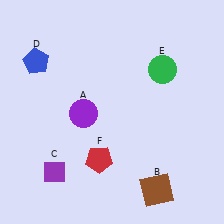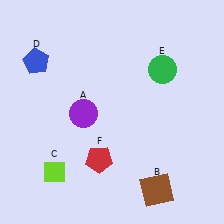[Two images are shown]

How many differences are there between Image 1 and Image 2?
There is 1 difference between the two images.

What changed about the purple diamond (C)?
In Image 1, C is purple. In Image 2, it changed to lime.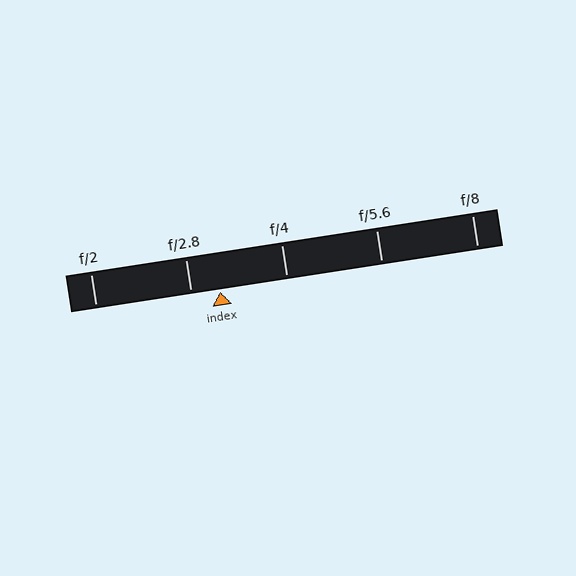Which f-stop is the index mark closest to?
The index mark is closest to f/2.8.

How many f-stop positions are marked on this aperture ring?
There are 5 f-stop positions marked.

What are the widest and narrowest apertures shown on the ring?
The widest aperture shown is f/2 and the narrowest is f/8.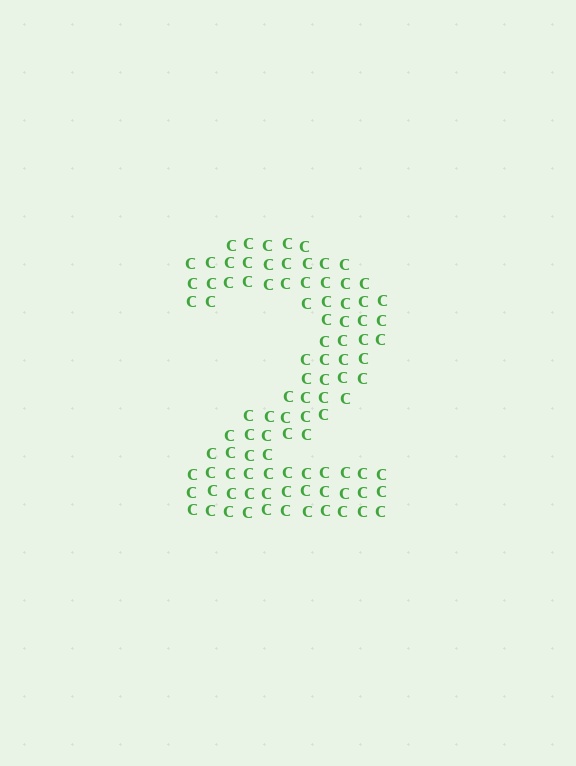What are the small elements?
The small elements are letter C's.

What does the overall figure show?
The overall figure shows the digit 2.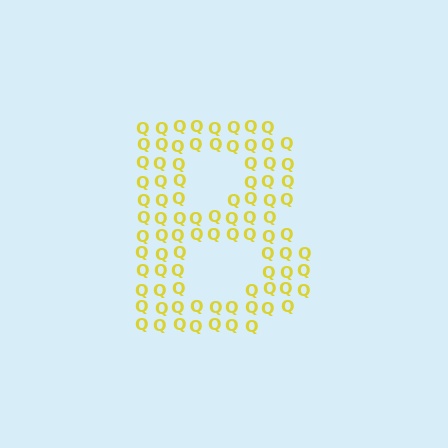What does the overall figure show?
The overall figure shows the letter B.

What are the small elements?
The small elements are letter Q's.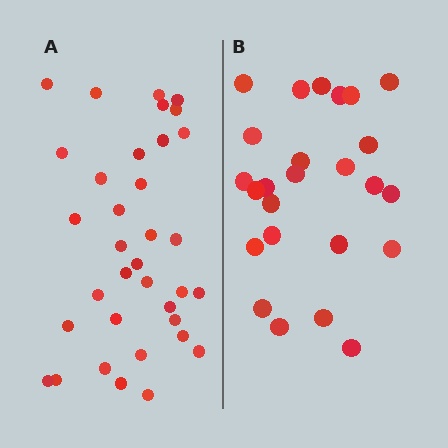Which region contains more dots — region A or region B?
Region A (the left region) has more dots.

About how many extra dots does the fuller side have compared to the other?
Region A has roughly 10 or so more dots than region B.